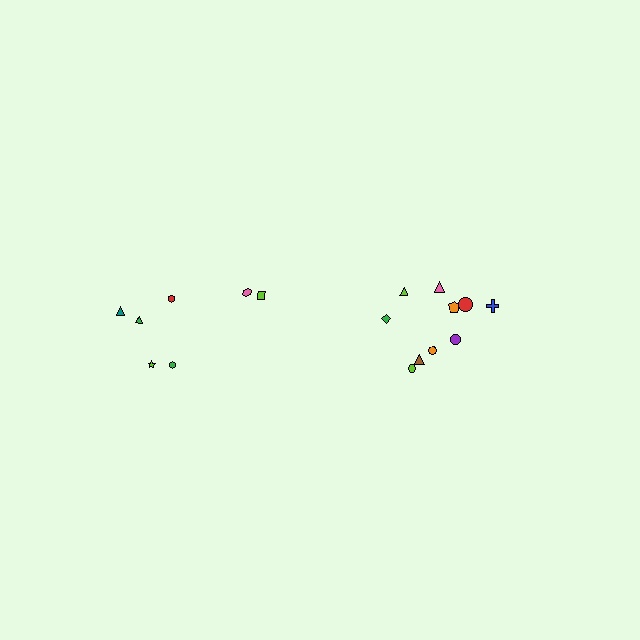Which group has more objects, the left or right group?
The right group.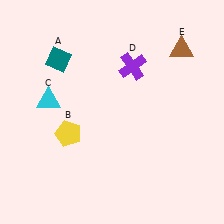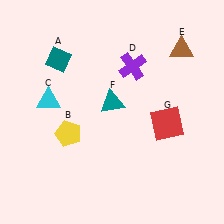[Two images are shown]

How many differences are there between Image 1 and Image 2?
There are 2 differences between the two images.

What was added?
A teal triangle (F), a red square (G) were added in Image 2.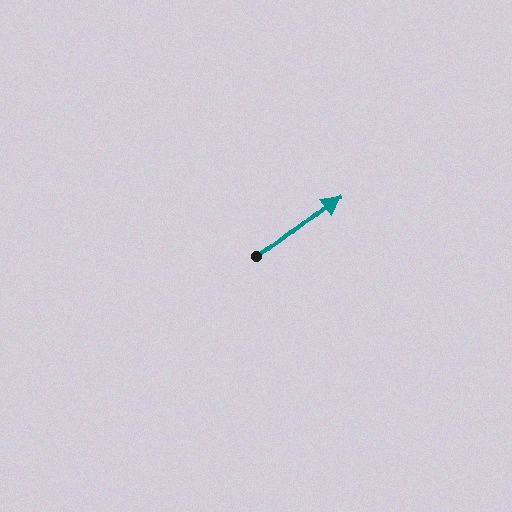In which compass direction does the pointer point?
Northeast.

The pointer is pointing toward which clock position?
Roughly 2 o'clock.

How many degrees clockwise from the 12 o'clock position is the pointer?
Approximately 53 degrees.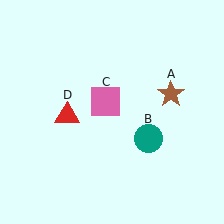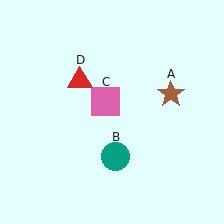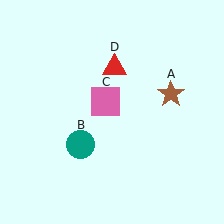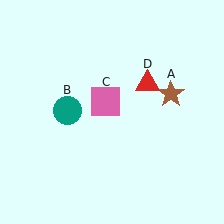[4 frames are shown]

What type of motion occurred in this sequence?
The teal circle (object B), red triangle (object D) rotated clockwise around the center of the scene.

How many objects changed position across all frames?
2 objects changed position: teal circle (object B), red triangle (object D).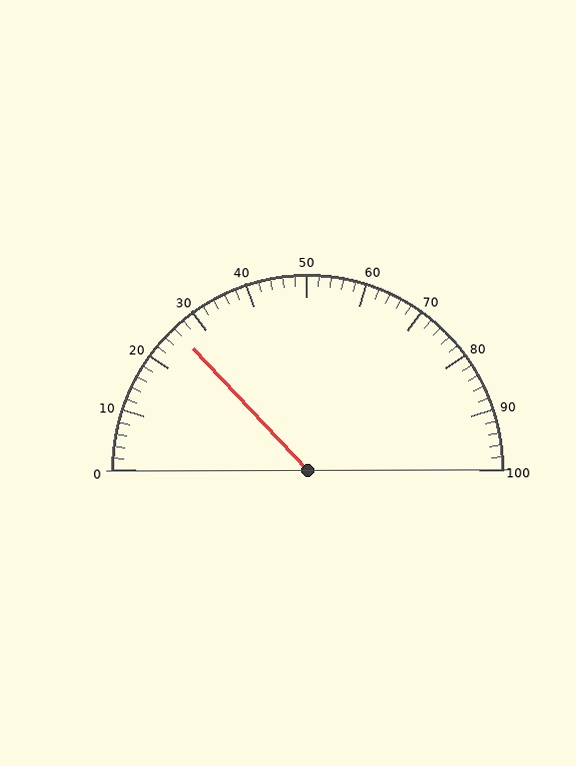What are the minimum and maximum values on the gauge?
The gauge ranges from 0 to 100.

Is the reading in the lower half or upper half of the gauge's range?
The reading is in the lower half of the range (0 to 100).